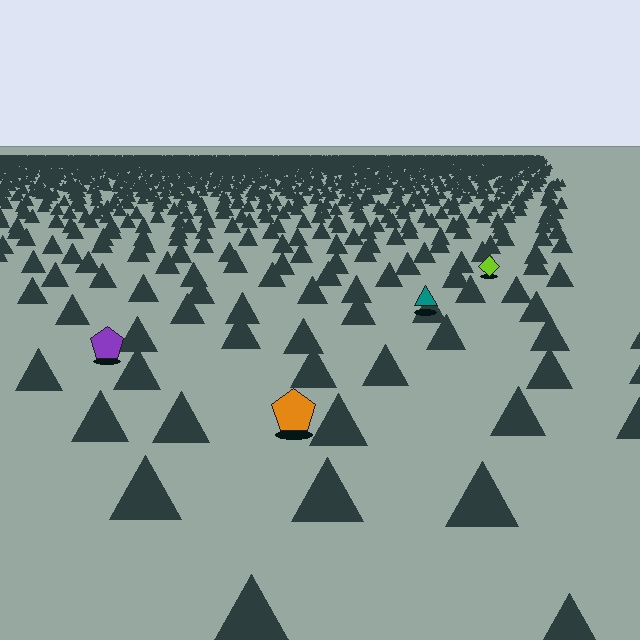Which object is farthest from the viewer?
The lime diamond is farthest from the viewer. It appears smaller and the ground texture around it is denser.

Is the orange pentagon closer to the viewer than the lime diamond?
Yes. The orange pentagon is closer — you can tell from the texture gradient: the ground texture is coarser near it.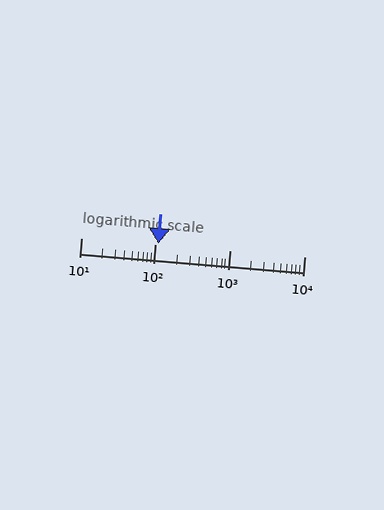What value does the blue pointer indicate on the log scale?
The pointer indicates approximately 110.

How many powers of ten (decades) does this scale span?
The scale spans 3 decades, from 10 to 10000.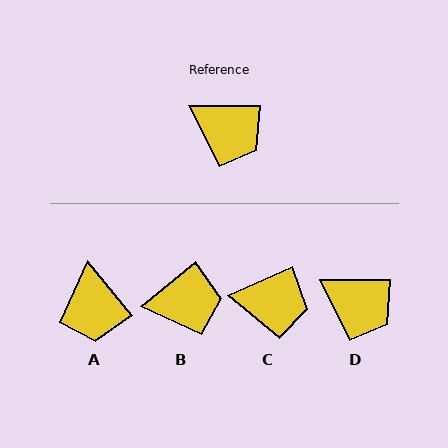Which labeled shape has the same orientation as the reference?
D.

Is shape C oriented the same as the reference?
No, it is off by about 24 degrees.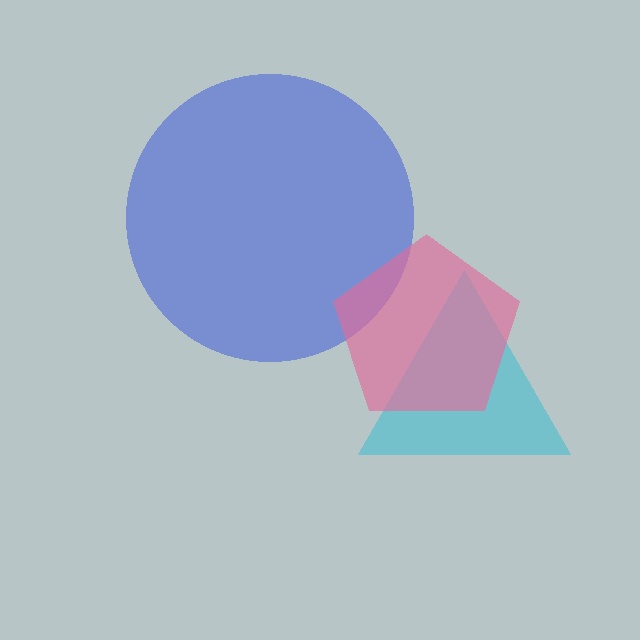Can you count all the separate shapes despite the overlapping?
Yes, there are 3 separate shapes.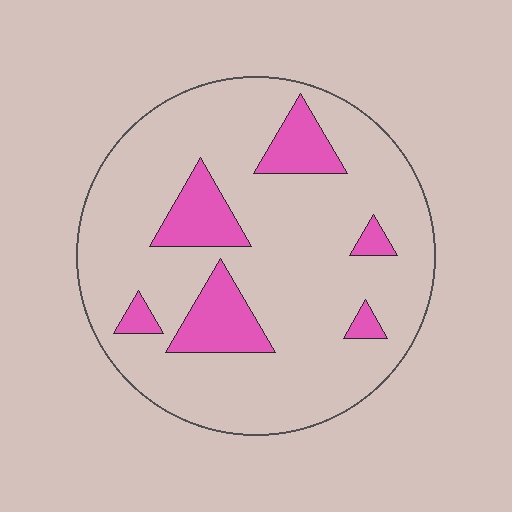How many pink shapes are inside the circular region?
6.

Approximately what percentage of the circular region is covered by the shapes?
Approximately 15%.